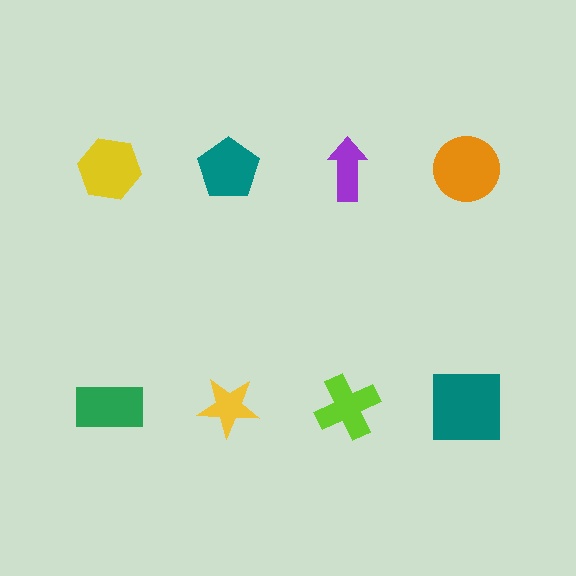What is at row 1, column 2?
A teal pentagon.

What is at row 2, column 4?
A teal square.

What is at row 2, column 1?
A green rectangle.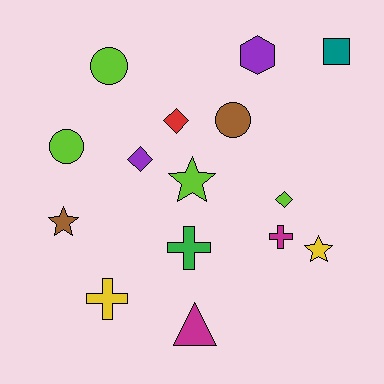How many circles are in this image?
There are 3 circles.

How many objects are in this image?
There are 15 objects.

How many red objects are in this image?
There is 1 red object.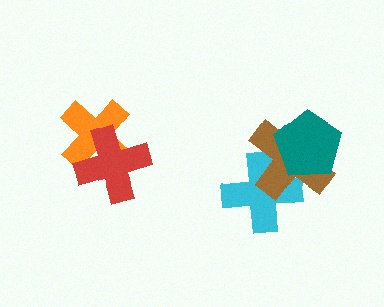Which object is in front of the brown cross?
The teal pentagon is in front of the brown cross.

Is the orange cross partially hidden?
Yes, it is partially covered by another shape.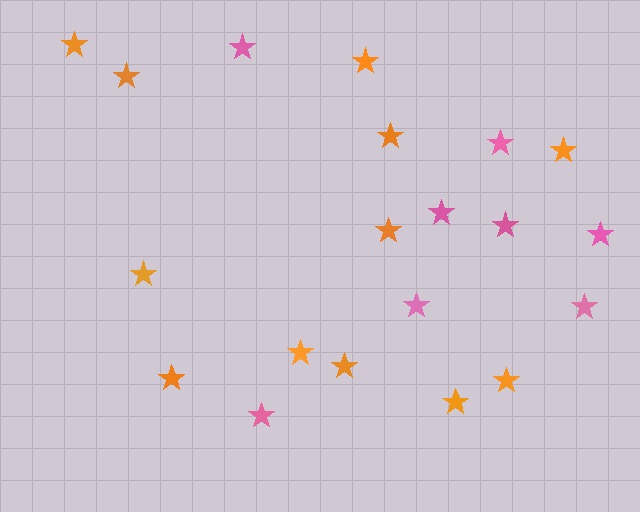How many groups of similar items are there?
There are 2 groups: one group of pink stars (8) and one group of orange stars (12).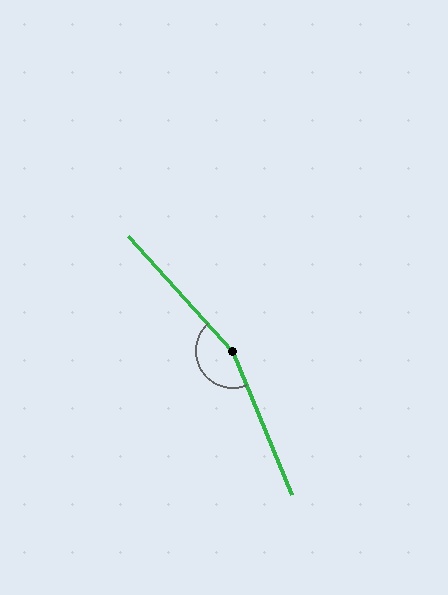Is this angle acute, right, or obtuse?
It is obtuse.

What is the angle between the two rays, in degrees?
Approximately 160 degrees.